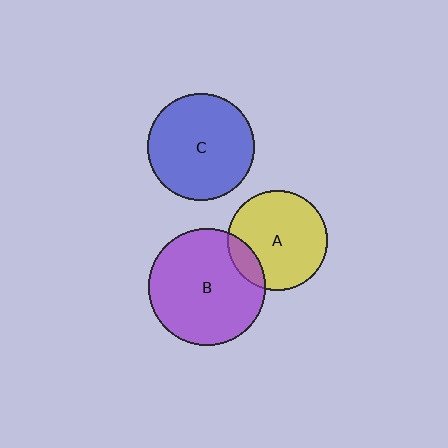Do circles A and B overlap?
Yes.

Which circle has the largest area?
Circle B (purple).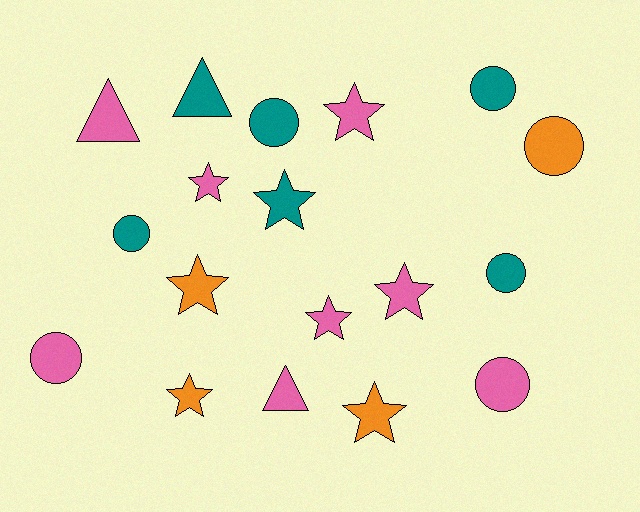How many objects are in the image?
There are 18 objects.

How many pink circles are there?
There are 2 pink circles.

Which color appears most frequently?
Pink, with 8 objects.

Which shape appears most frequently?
Star, with 8 objects.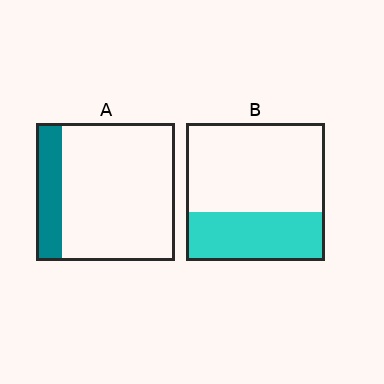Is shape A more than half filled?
No.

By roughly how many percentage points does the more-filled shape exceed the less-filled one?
By roughly 15 percentage points (B over A).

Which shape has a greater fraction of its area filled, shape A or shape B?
Shape B.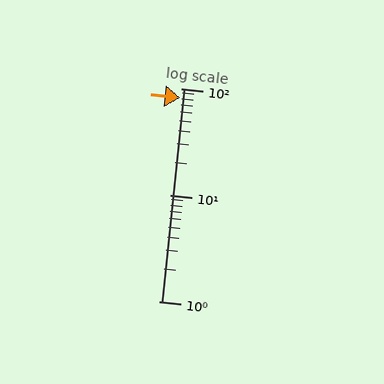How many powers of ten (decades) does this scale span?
The scale spans 2 decades, from 1 to 100.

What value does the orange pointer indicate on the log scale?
The pointer indicates approximately 81.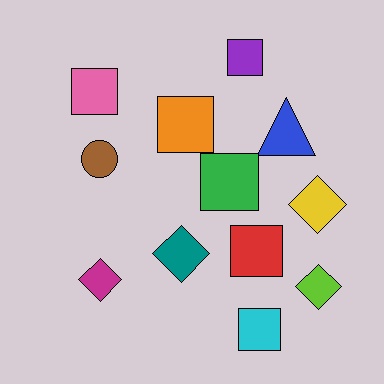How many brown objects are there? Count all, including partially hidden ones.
There is 1 brown object.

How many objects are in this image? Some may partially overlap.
There are 12 objects.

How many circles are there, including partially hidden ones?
There is 1 circle.